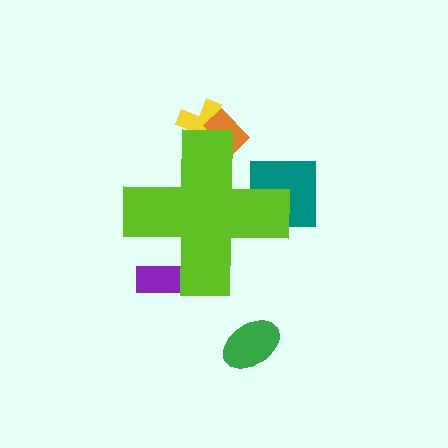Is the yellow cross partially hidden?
Yes, the yellow cross is partially hidden behind the lime cross.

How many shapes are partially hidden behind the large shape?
4 shapes are partially hidden.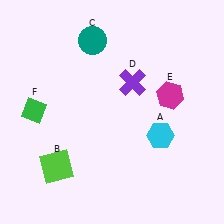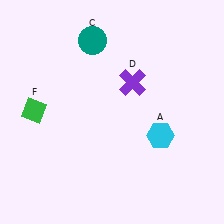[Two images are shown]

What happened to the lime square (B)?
The lime square (B) was removed in Image 2. It was in the bottom-left area of Image 1.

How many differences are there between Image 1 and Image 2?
There are 2 differences between the two images.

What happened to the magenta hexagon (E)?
The magenta hexagon (E) was removed in Image 2. It was in the top-right area of Image 1.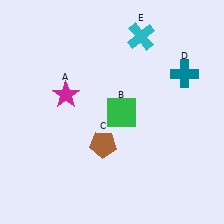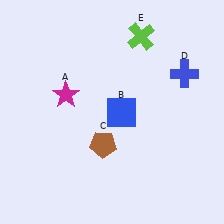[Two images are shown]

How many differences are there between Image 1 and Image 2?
There are 3 differences between the two images.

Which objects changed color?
B changed from green to blue. D changed from teal to blue. E changed from cyan to lime.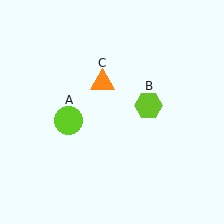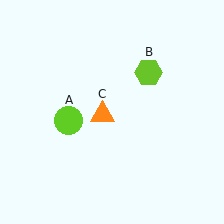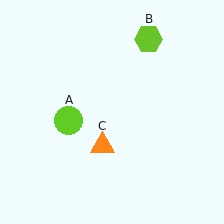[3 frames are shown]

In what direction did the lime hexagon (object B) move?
The lime hexagon (object B) moved up.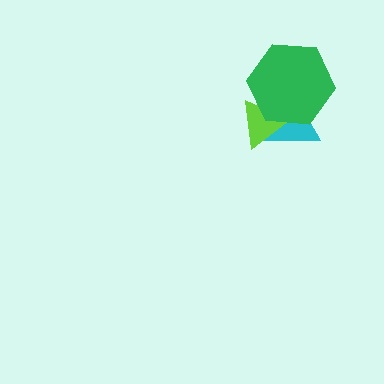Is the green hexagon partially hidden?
No, no other shape covers it.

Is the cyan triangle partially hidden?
Yes, it is partially covered by another shape.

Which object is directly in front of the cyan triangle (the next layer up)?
The lime triangle is directly in front of the cyan triangle.